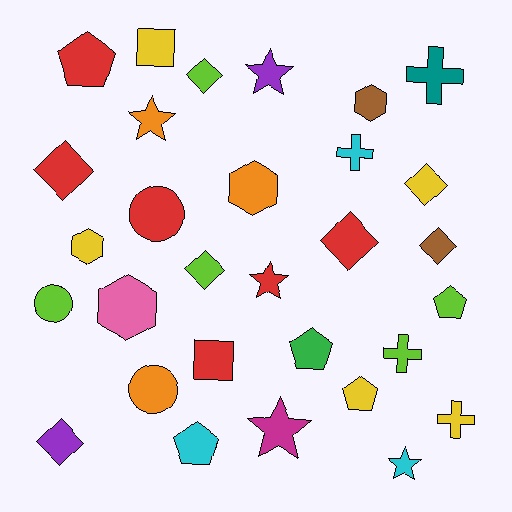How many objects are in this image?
There are 30 objects.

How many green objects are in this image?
There is 1 green object.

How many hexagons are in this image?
There are 4 hexagons.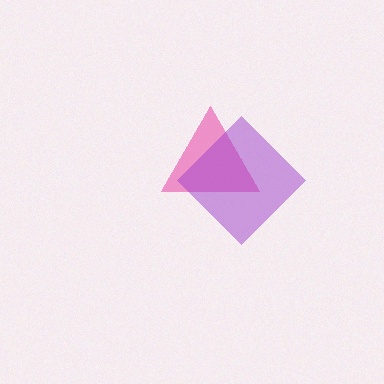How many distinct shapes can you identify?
There are 2 distinct shapes: a pink triangle, a purple diamond.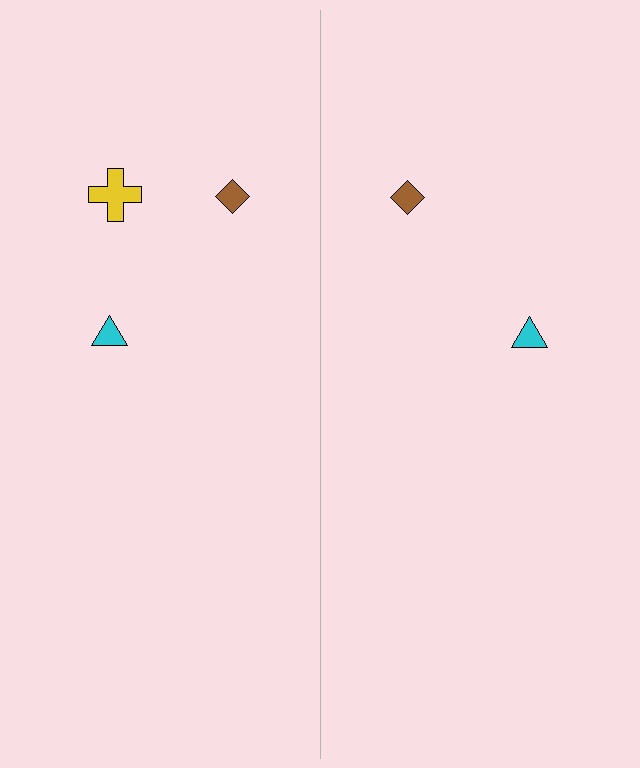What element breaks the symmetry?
A yellow cross is missing from the right side.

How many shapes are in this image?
There are 5 shapes in this image.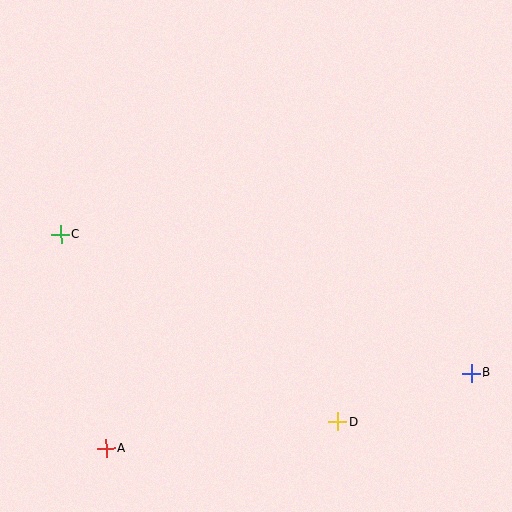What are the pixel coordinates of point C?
Point C is at (61, 234).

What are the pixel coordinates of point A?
Point A is at (106, 448).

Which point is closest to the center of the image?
Point D at (338, 422) is closest to the center.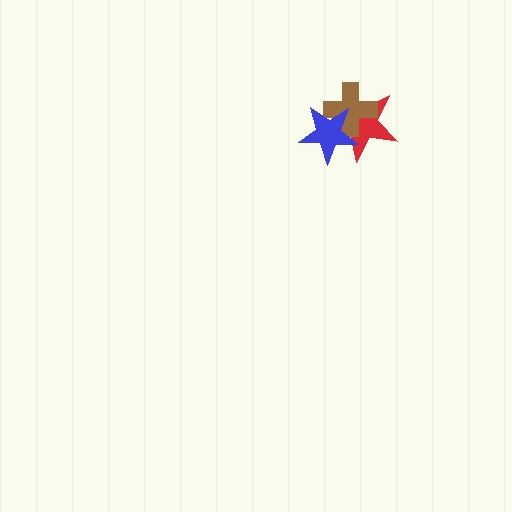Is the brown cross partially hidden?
Yes, it is partially covered by another shape.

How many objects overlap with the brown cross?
2 objects overlap with the brown cross.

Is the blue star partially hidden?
No, no other shape covers it.